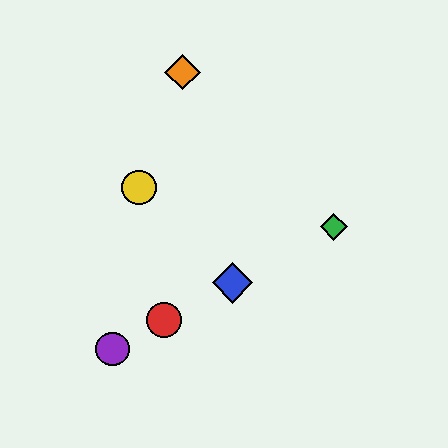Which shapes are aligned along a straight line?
The red circle, the blue diamond, the green diamond, the purple circle are aligned along a straight line.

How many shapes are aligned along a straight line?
4 shapes (the red circle, the blue diamond, the green diamond, the purple circle) are aligned along a straight line.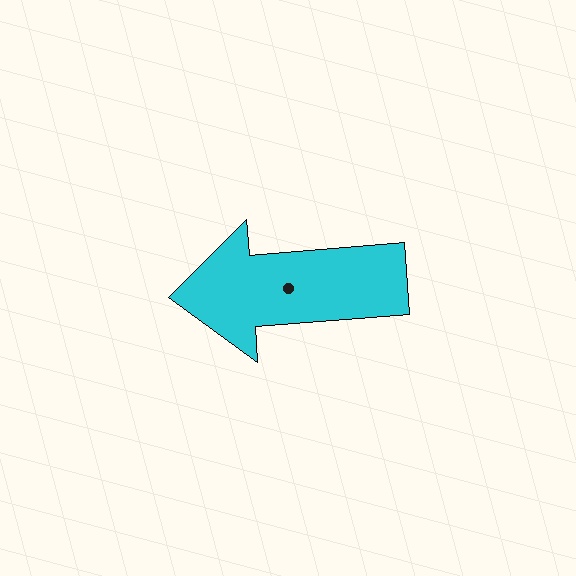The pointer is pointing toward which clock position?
Roughly 9 o'clock.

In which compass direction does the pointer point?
West.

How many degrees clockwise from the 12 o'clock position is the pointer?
Approximately 265 degrees.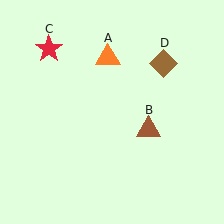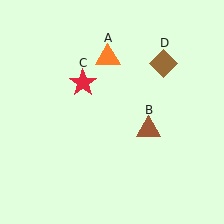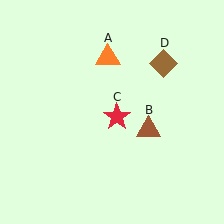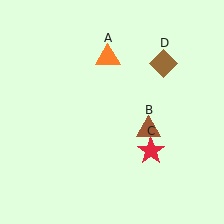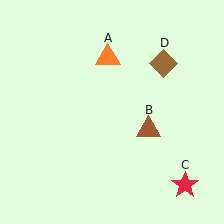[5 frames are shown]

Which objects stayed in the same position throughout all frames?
Orange triangle (object A) and brown triangle (object B) and brown diamond (object D) remained stationary.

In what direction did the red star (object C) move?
The red star (object C) moved down and to the right.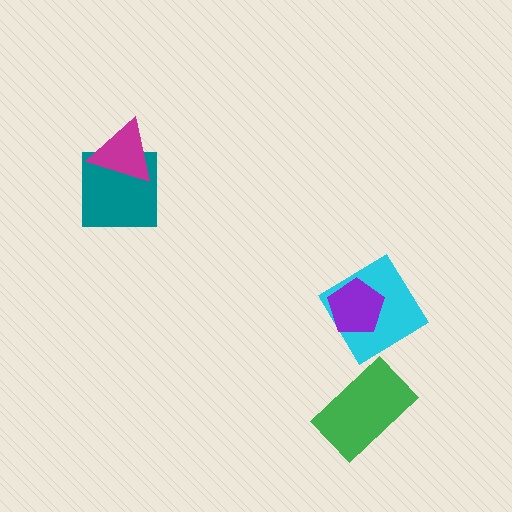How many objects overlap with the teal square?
1 object overlaps with the teal square.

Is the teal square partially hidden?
Yes, it is partially covered by another shape.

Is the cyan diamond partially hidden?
Yes, it is partially covered by another shape.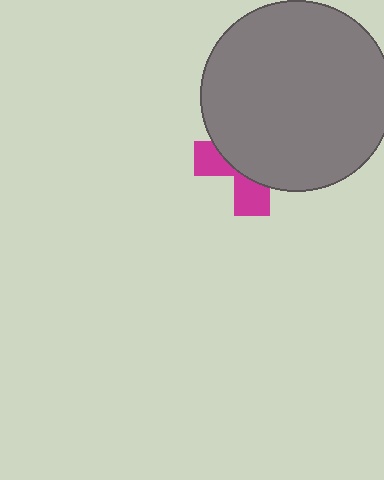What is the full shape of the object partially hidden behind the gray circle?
The partially hidden object is a magenta cross.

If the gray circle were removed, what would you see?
You would see the complete magenta cross.